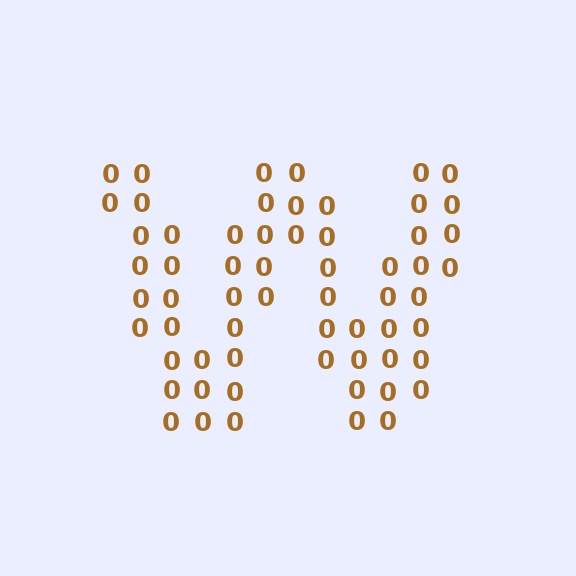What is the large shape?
The large shape is the letter W.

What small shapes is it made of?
It is made of small digit 0's.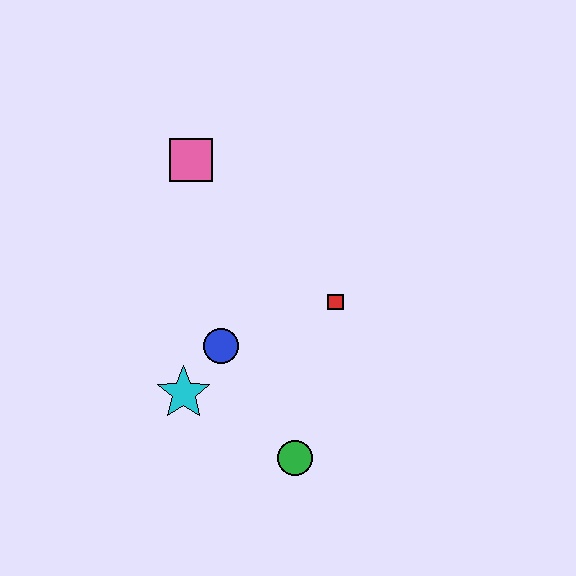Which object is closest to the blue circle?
The cyan star is closest to the blue circle.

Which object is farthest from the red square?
The pink square is farthest from the red square.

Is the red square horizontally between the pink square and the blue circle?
No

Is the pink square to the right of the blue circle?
No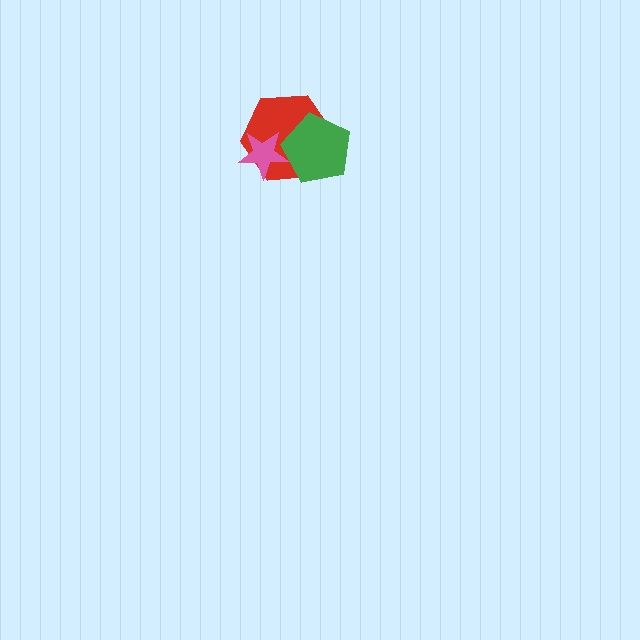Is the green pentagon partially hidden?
No, no other shape covers it.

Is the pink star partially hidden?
Yes, it is partially covered by another shape.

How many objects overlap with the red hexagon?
2 objects overlap with the red hexagon.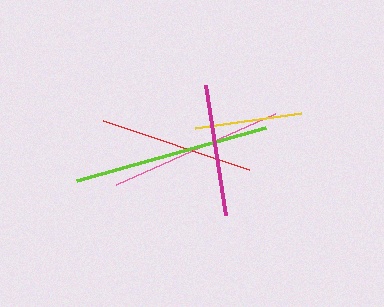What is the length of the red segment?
The red segment is approximately 154 pixels long.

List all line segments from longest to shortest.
From longest to shortest: lime, pink, red, magenta, yellow.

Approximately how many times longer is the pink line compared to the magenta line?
The pink line is approximately 1.3 times the length of the magenta line.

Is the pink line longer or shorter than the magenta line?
The pink line is longer than the magenta line.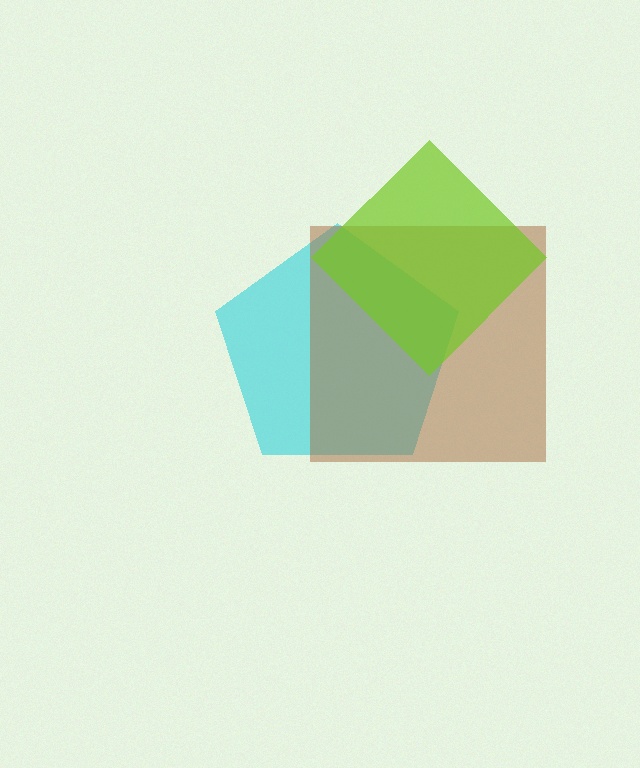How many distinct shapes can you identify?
There are 3 distinct shapes: a cyan pentagon, a brown square, a lime diamond.